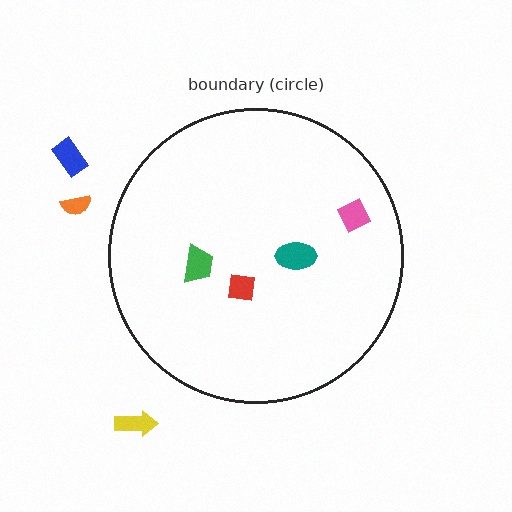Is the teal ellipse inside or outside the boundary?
Inside.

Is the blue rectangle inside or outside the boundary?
Outside.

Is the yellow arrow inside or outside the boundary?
Outside.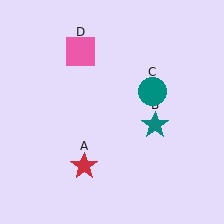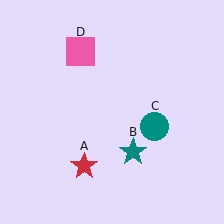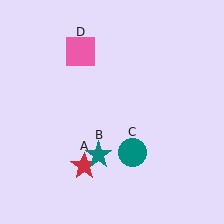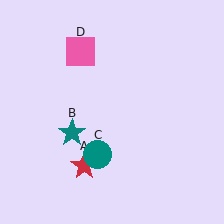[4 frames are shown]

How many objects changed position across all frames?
2 objects changed position: teal star (object B), teal circle (object C).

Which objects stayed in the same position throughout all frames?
Red star (object A) and pink square (object D) remained stationary.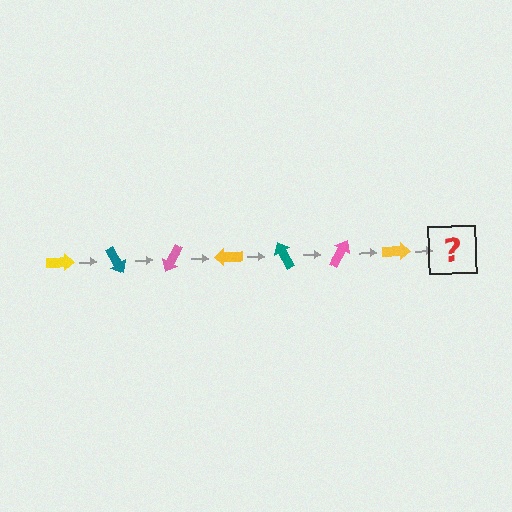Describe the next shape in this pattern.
It should be a teal arrow, rotated 420 degrees from the start.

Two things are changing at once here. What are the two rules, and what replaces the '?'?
The two rules are that it rotates 60 degrees each step and the color cycles through yellow, teal, and pink. The '?' should be a teal arrow, rotated 420 degrees from the start.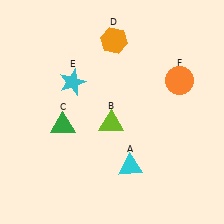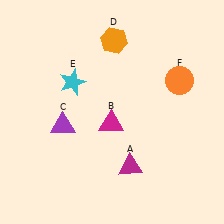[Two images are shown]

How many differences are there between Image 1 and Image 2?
There are 3 differences between the two images.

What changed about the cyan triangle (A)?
In Image 1, A is cyan. In Image 2, it changed to magenta.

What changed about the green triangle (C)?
In Image 1, C is green. In Image 2, it changed to purple.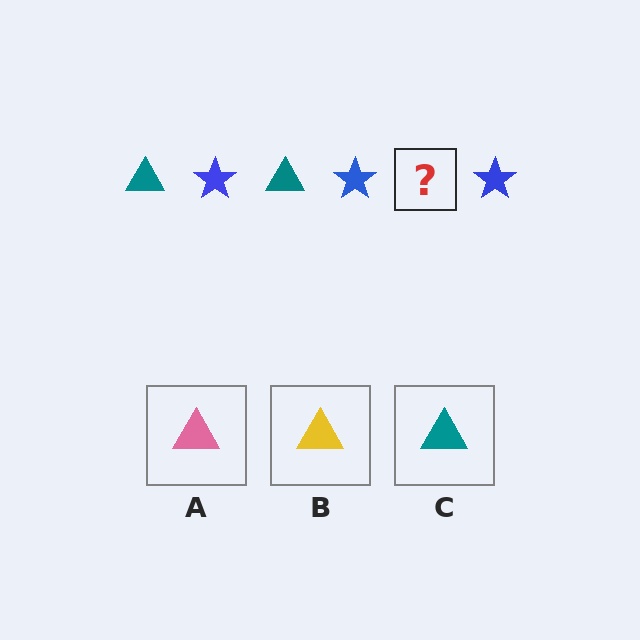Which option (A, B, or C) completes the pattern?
C.